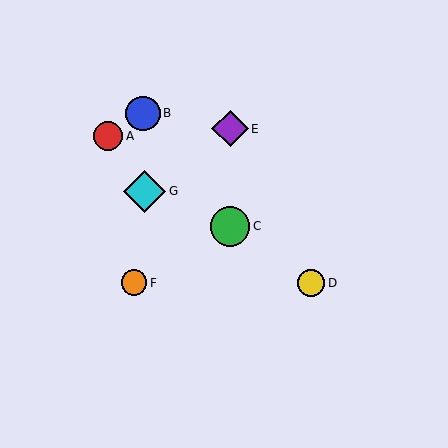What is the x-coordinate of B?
Object B is at x≈143.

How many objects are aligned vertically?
2 objects (C, E) are aligned vertically.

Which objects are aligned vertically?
Objects C, E are aligned vertically.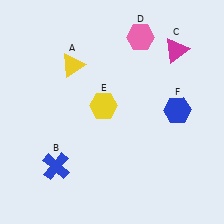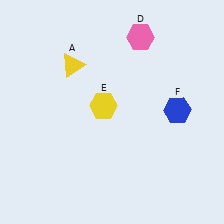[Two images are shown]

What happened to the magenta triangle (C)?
The magenta triangle (C) was removed in Image 2. It was in the top-right area of Image 1.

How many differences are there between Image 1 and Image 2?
There are 2 differences between the two images.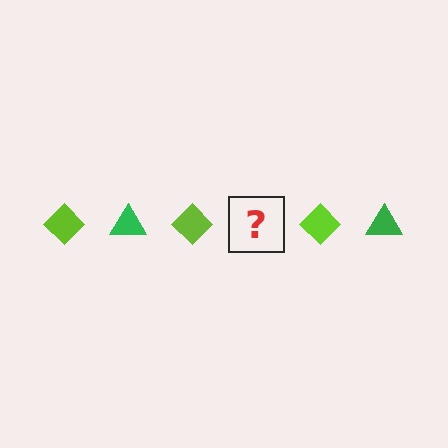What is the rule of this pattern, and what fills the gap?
The rule is that the pattern alternates between lime diamond and green triangle. The gap should be filled with a green triangle.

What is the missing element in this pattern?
The missing element is a green triangle.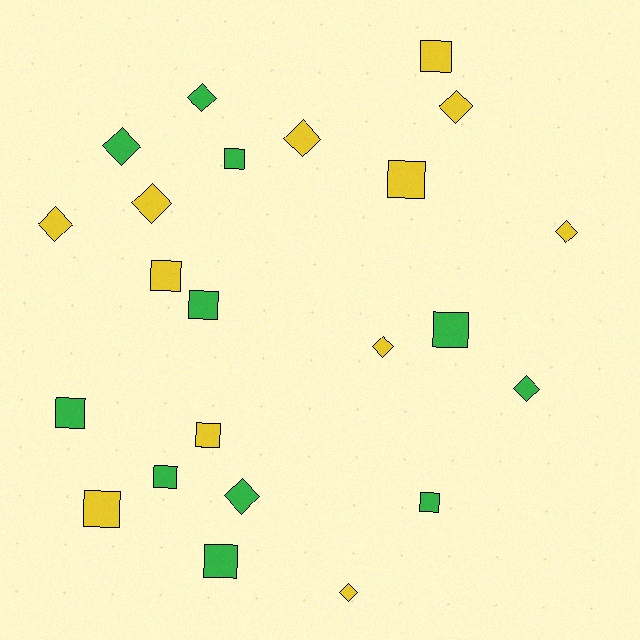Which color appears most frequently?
Yellow, with 12 objects.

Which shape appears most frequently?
Square, with 12 objects.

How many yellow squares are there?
There are 5 yellow squares.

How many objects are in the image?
There are 23 objects.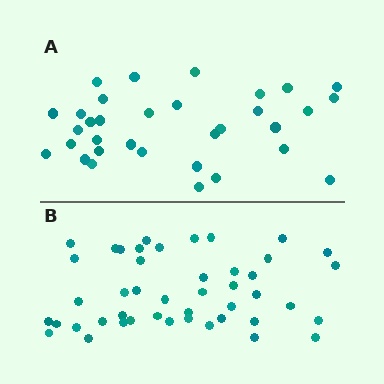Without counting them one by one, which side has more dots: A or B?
Region B (the bottom region) has more dots.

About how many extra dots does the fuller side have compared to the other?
Region B has roughly 12 or so more dots than region A.